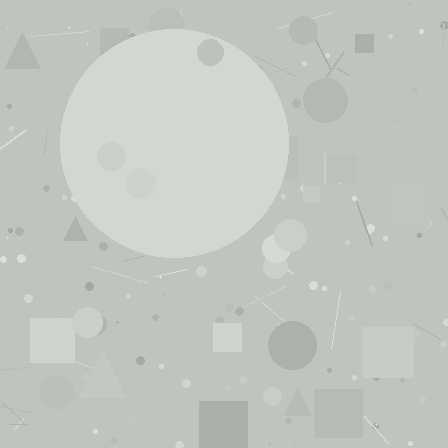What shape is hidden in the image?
A circle is hidden in the image.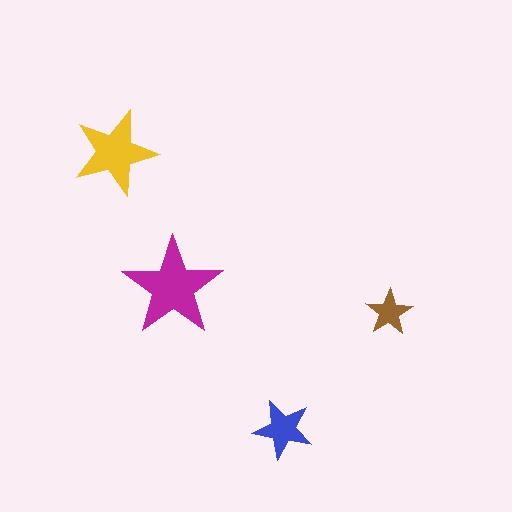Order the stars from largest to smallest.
the magenta one, the yellow one, the blue one, the brown one.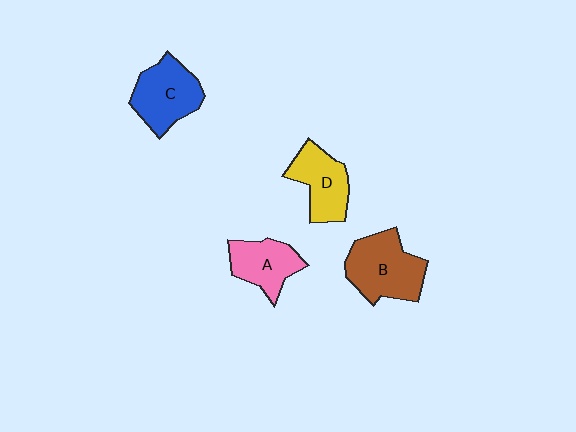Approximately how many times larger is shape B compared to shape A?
Approximately 1.4 times.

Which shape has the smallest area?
Shape A (pink).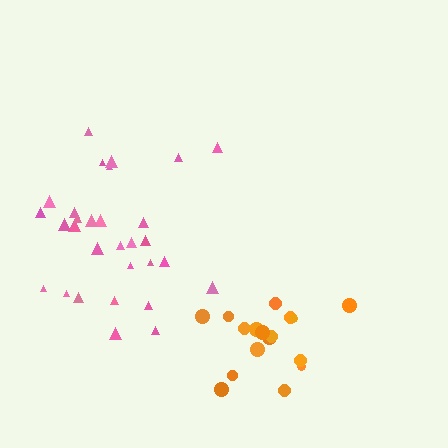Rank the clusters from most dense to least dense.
orange, pink.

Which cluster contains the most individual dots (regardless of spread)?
Pink (30).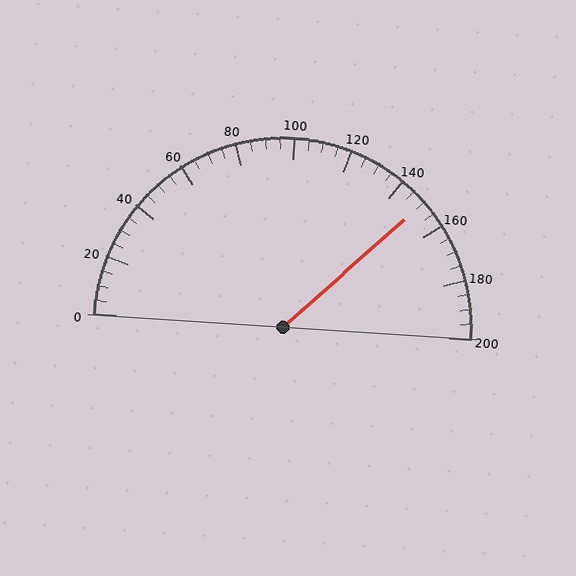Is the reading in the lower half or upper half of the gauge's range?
The reading is in the upper half of the range (0 to 200).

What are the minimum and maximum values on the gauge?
The gauge ranges from 0 to 200.